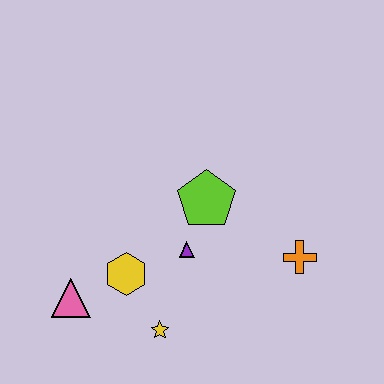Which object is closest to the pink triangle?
The yellow hexagon is closest to the pink triangle.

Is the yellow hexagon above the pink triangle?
Yes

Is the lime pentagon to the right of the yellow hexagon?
Yes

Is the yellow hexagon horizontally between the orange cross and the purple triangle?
No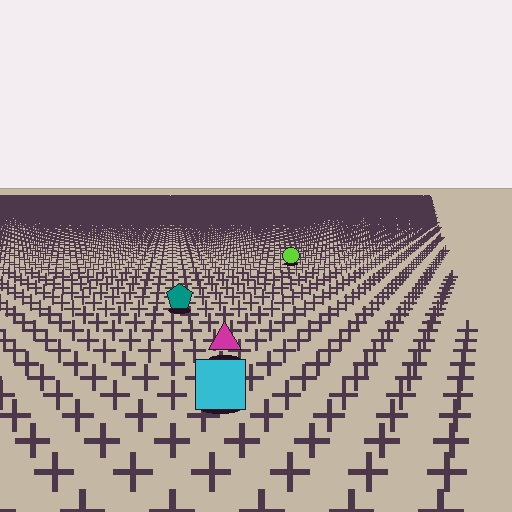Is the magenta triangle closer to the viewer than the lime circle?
Yes. The magenta triangle is closer — you can tell from the texture gradient: the ground texture is coarser near it.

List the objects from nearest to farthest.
From nearest to farthest: the cyan square, the magenta triangle, the teal pentagon, the lime circle.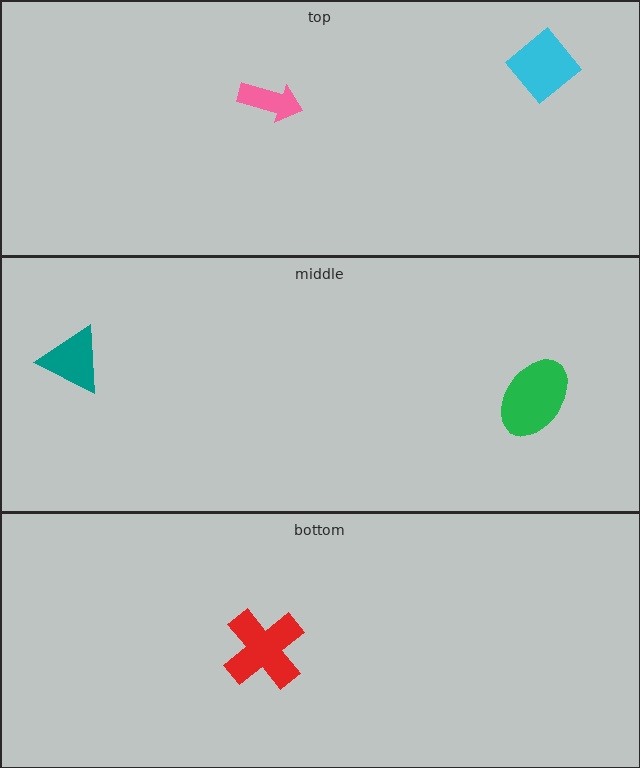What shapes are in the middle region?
The teal triangle, the green ellipse.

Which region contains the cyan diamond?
The top region.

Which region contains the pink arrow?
The top region.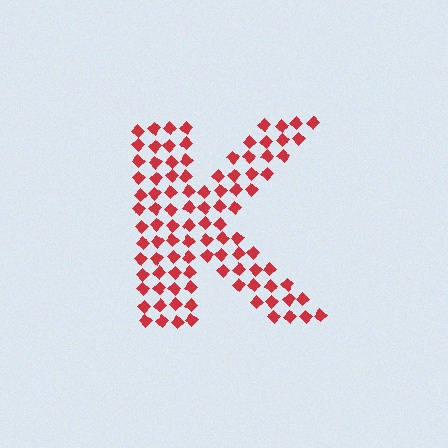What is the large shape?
The large shape is the letter K.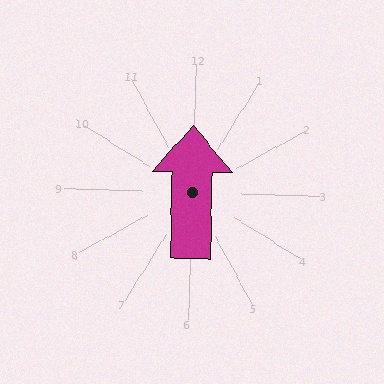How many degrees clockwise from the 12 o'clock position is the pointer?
Approximately 359 degrees.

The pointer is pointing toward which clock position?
Roughly 12 o'clock.